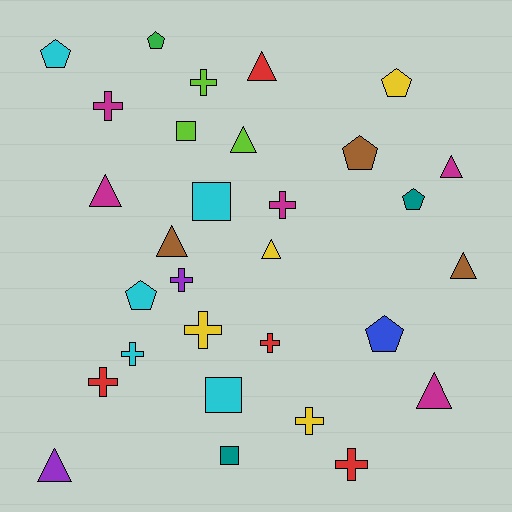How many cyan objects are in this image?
There are 5 cyan objects.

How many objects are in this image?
There are 30 objects.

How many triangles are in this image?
There are 9 triangles.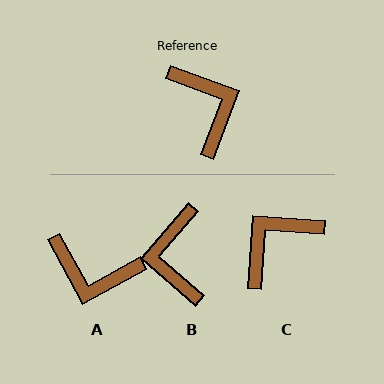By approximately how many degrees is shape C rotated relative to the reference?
Approximately 106 degrees counter-clockwise.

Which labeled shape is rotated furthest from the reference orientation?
B, about 159 degrees away.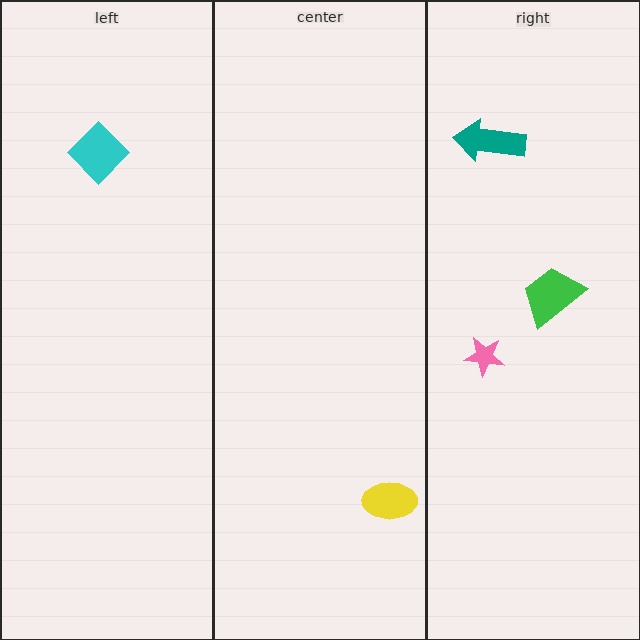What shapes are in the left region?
The cyan diamond.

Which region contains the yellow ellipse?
The center region.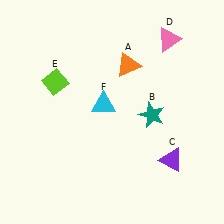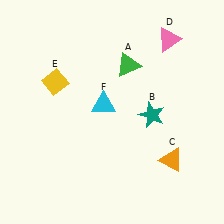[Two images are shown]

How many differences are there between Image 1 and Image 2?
There are 3 differences between the two images.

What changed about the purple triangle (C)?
In Image 1, C is purple. In Image 2, it changed to orange.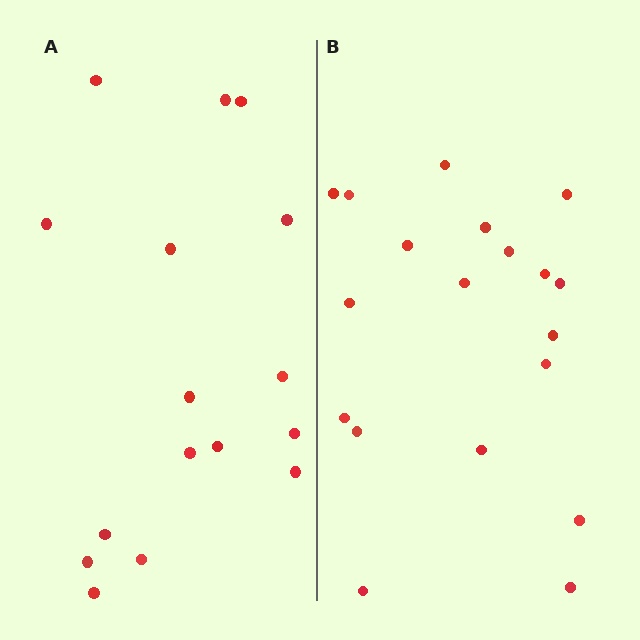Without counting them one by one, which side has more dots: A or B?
Region B (the right region) has more dots.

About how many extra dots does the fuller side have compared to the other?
Region B has just a few more — roughly 2 or 3 more dots than region A.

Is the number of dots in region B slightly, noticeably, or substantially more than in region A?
Region B has only slightly more — the two regions are fairly close. The ratio is roughly 1.2 to 1.